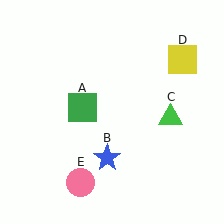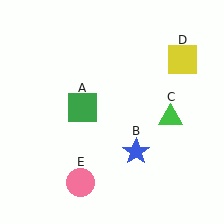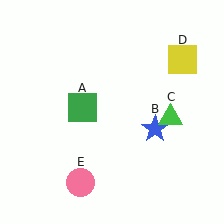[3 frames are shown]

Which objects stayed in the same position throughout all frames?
Green square (object A) and green triangle (object C) and yellow square (object D) and pink circle (object E) remained stationary.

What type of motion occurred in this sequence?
The blue star (object B) rotated counterclockwise around the center of the scene.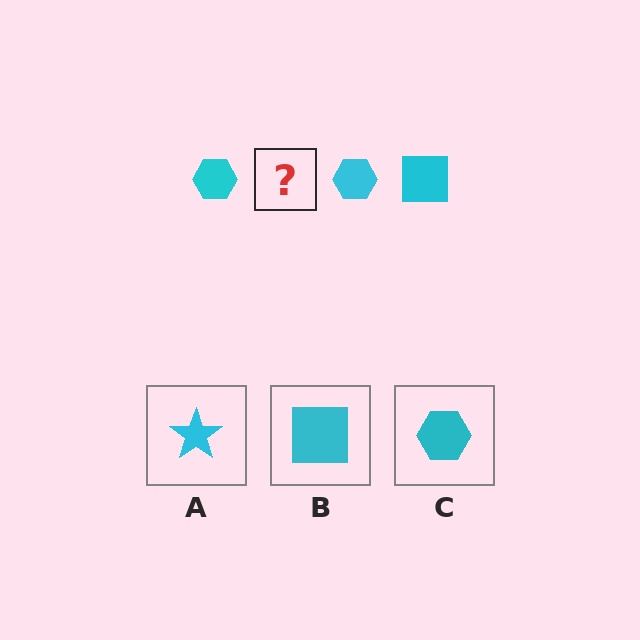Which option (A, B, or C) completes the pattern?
B.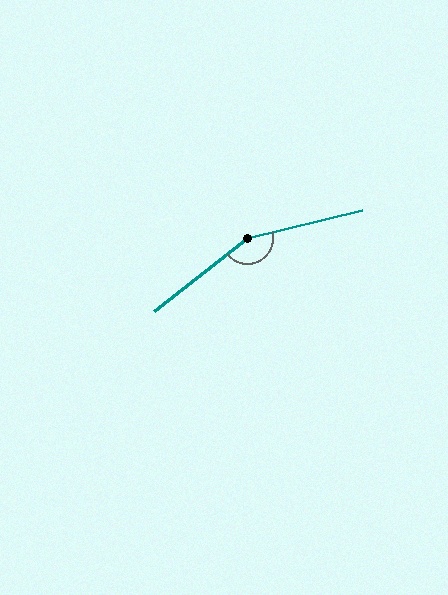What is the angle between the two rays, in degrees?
Approximately 155 degrees.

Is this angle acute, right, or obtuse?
It is obtuse.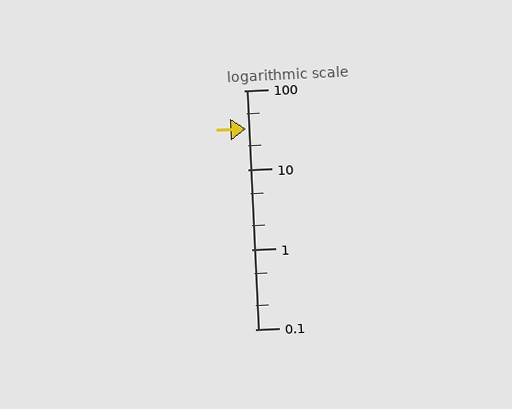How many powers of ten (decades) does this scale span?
The scale spans 3 decades, from 0.1 to 100.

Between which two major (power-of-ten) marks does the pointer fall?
The pointer is between 10 and 100.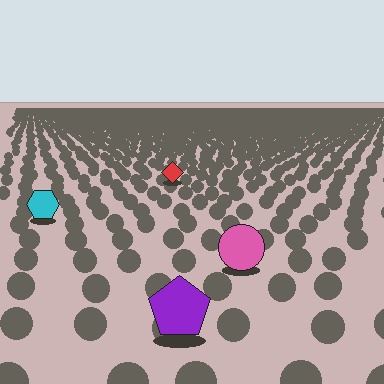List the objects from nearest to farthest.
From nearest to farthest: the purple pentagon, the pink circle, the cyan hexagon, the red diamond.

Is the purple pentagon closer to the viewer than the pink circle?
Yes. The purple pentagon is closer — you can tell from the texture gradient: the ground texture is coarser near it.